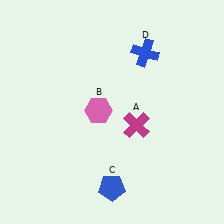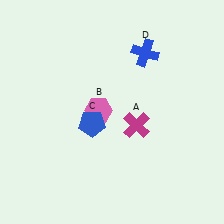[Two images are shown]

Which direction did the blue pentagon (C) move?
The blue pentagon (C) moved up.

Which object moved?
The blue pentagon (C) moved up.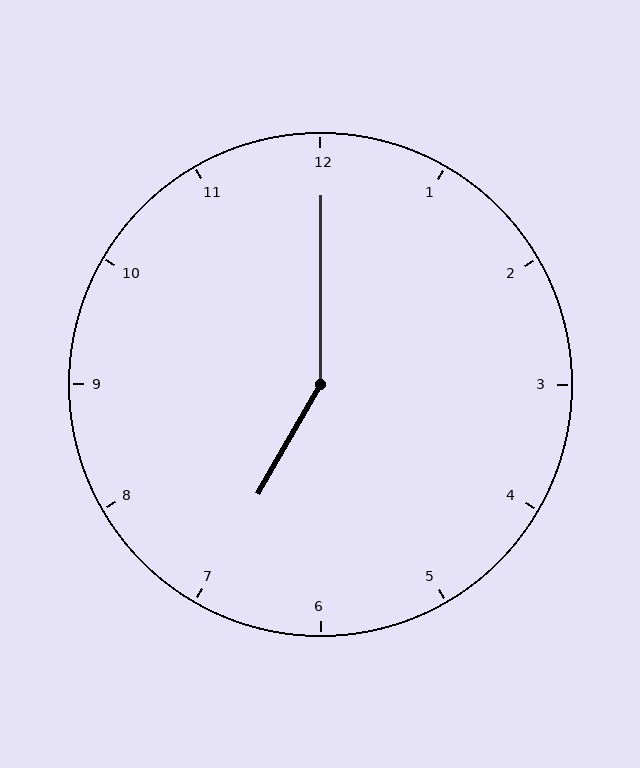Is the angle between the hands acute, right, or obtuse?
It is obtuse.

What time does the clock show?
7:00.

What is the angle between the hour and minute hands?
Approximately 150 degrees.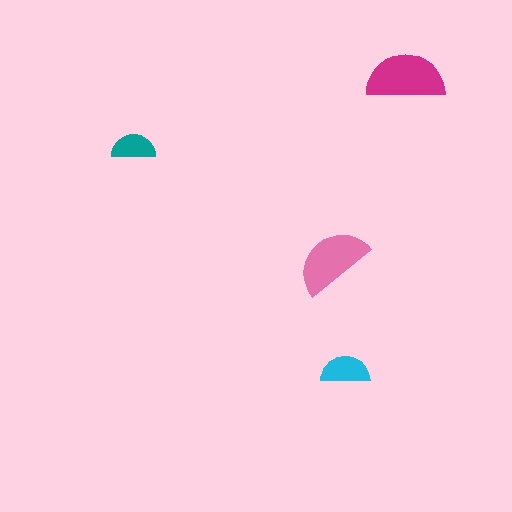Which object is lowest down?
The cyan semicircle is bottommost.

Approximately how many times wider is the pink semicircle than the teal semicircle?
About 1.5 times wider.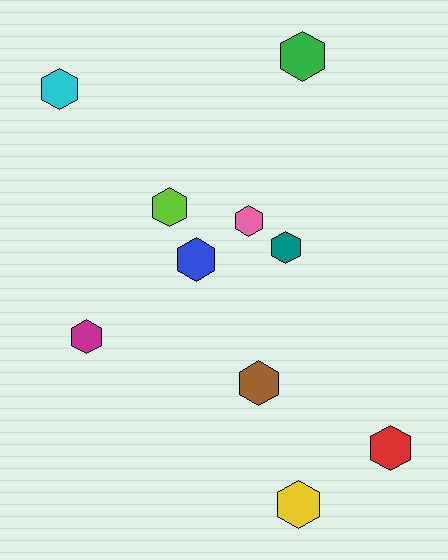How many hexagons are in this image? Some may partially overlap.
There are 10 hexagons.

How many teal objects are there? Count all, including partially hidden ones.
There is 1 teal object.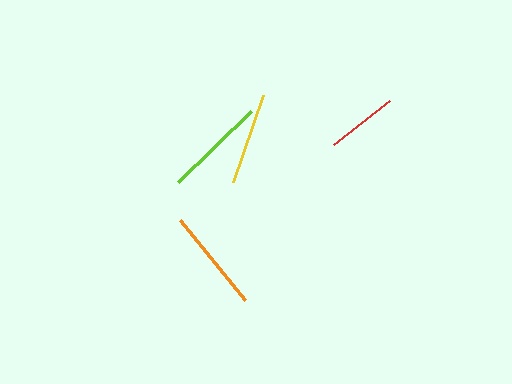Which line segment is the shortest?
The red line is the shortest at approximately 71 pixels.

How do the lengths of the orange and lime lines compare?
The orange and lime lines are approximately the same length.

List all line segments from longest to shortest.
From longest to shortest: orange, lime, yellow, red.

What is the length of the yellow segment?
The yellow segment is approximately 92 pixels long.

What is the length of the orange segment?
The orange segment is approximately 102 pixels long.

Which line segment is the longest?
The orange line is the longest at approximately 102 pixels.